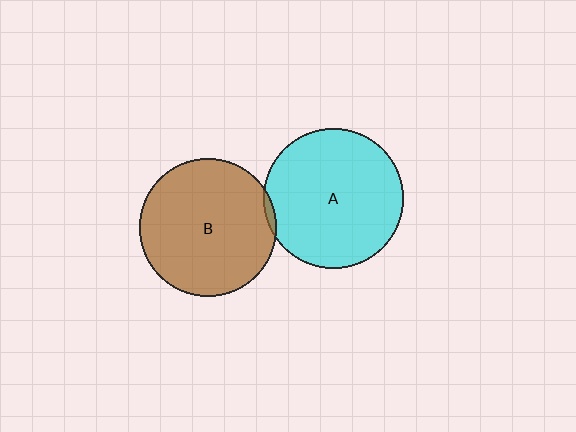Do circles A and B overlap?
Yes.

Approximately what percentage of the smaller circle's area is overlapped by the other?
Approximately 5%.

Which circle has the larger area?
Circle A (cyan).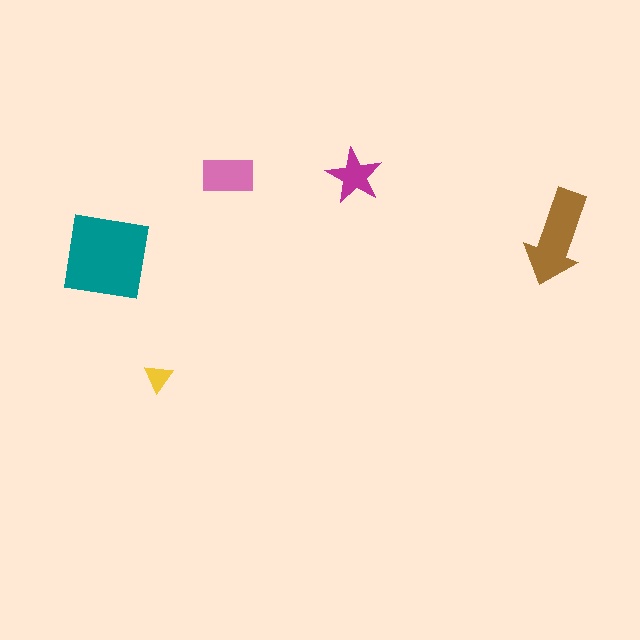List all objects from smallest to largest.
The yellow triangle, the magenta star, the pink rectangle, the brown arrow, the teal square.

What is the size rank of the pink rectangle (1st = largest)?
3rd.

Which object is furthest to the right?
The brown arrow is rightmost.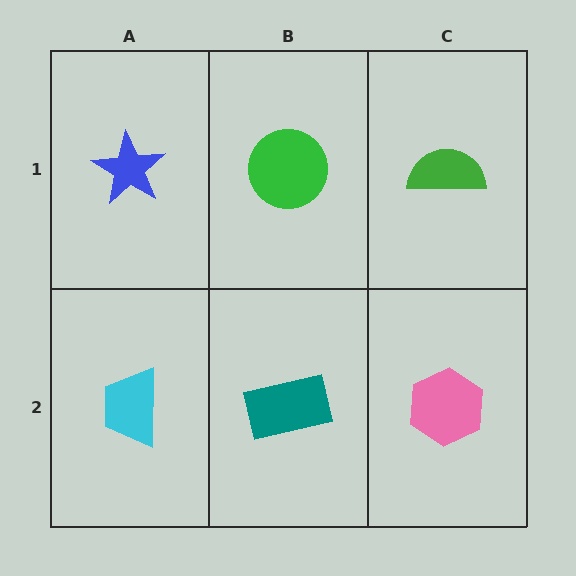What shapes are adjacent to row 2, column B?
A green circle (row 1, column B), a cyan trapezoid (row 2, column A), a pink hexagon (row 2, column C).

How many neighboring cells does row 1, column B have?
3.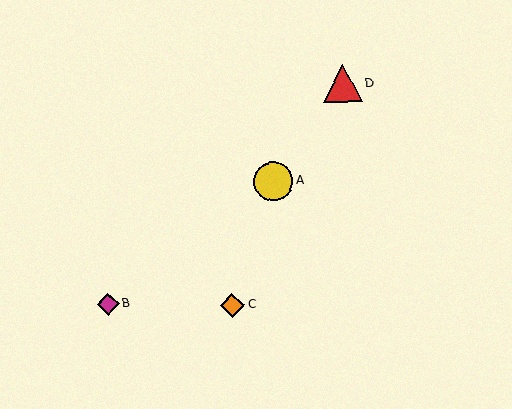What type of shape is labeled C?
Shape C is an orange diamond.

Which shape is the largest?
The yellow circle (labeled A) is the largest.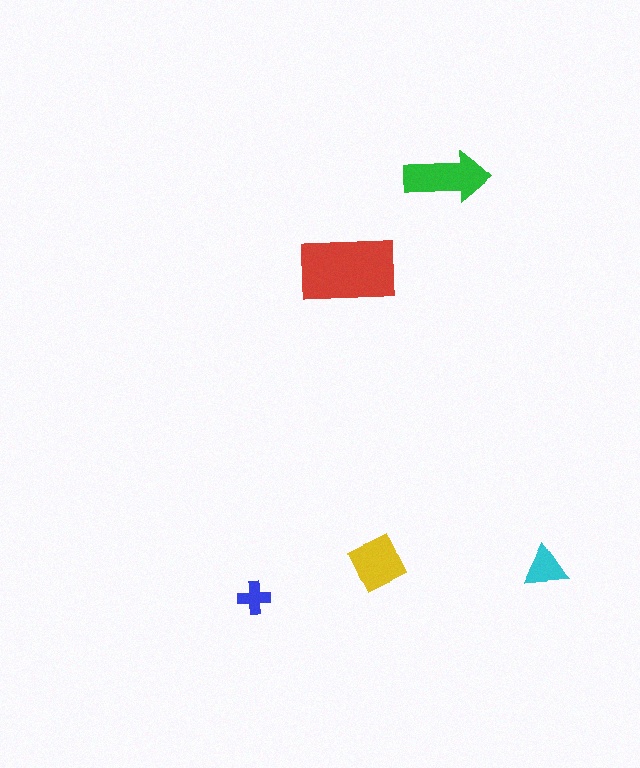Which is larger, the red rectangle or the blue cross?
The red rectangle.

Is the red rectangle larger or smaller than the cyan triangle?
Larger.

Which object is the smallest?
The blue cross.